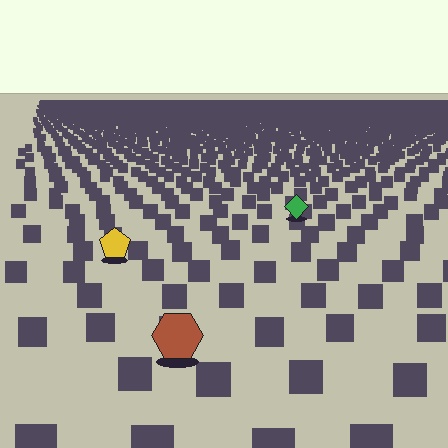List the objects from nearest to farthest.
From nearest to farthest: the brown hexagon, the yellow pentagon, the green diamond.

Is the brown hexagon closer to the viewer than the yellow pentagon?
Yes. The brown hexagon is closer — you can tell from the texture gradient: the ground texture is coarser near it.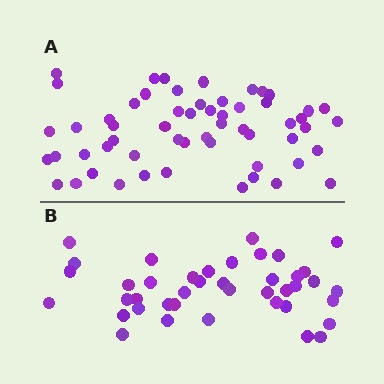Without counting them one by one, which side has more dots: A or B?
Region A (the top region) has more dots.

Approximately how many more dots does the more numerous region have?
Region A has approximately 15 more dots than region B.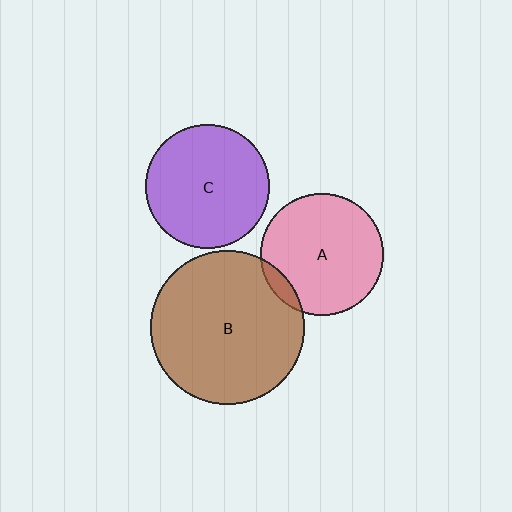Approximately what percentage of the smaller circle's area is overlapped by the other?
Approximately 5%.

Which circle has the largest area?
Circle B (brown).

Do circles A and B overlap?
Yes.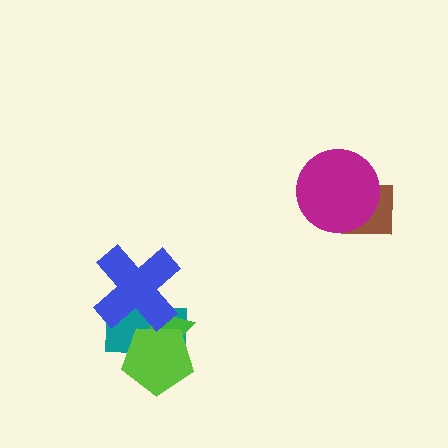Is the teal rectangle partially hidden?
Yes, it is partially covered by another shape.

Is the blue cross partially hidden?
No, no other shape covers it.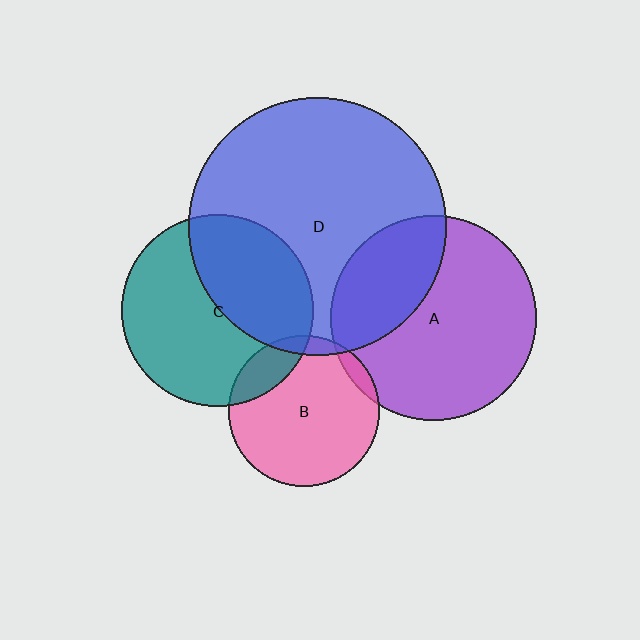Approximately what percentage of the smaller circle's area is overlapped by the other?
Approximately 40%.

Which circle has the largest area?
Circle D (blue).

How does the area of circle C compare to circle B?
Approximately 1.6 times.